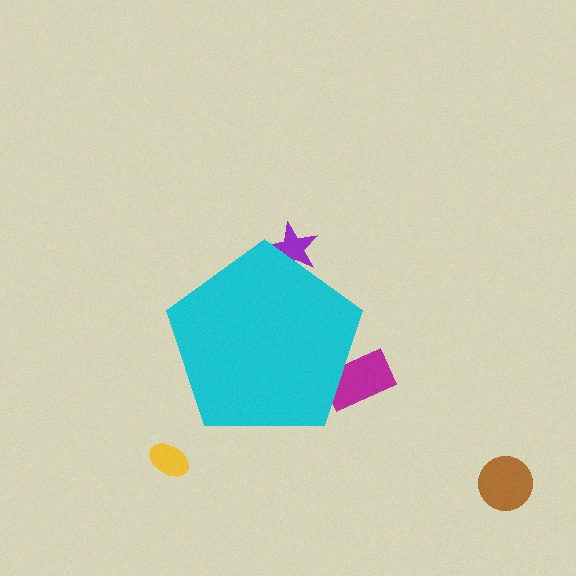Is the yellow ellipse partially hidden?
No, the yellow ellipse is fully visible.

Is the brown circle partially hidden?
No, the brown circle is fully visible.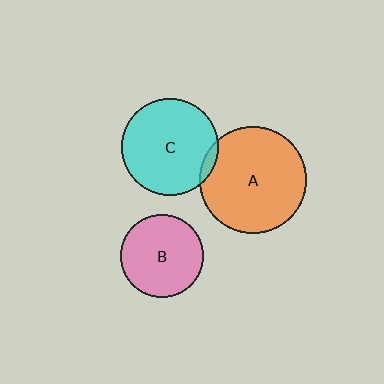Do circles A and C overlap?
Yes.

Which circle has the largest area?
Circle A (orange).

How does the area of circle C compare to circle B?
Approximately 1.4 times.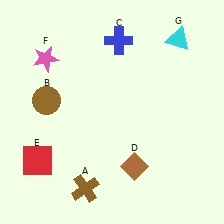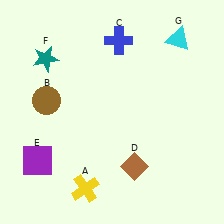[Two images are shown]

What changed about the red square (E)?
In Image 1, E is red. In Image 2, it changed to purple.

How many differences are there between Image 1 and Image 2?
There are 3 differences between the two images.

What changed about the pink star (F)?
In Image 1, F is pink. In Image 2, it changed to teal.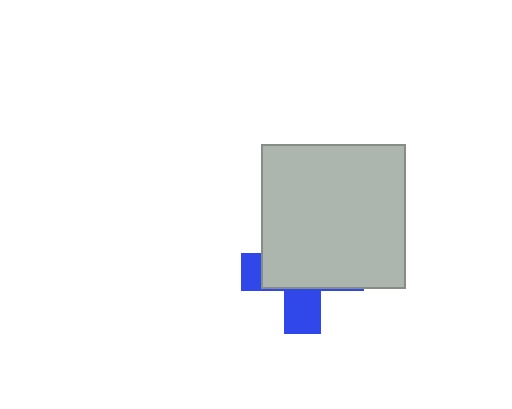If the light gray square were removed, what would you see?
You would see the complete blue cross.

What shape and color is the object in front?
The object in front is a light gray square.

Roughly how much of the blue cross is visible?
A small part of it is visible (roughly 32%).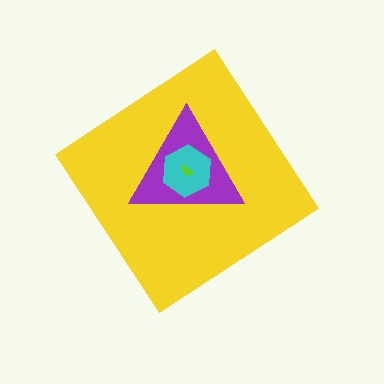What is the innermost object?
The lime semicircle.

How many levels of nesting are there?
4.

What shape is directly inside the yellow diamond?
The purple triangle.